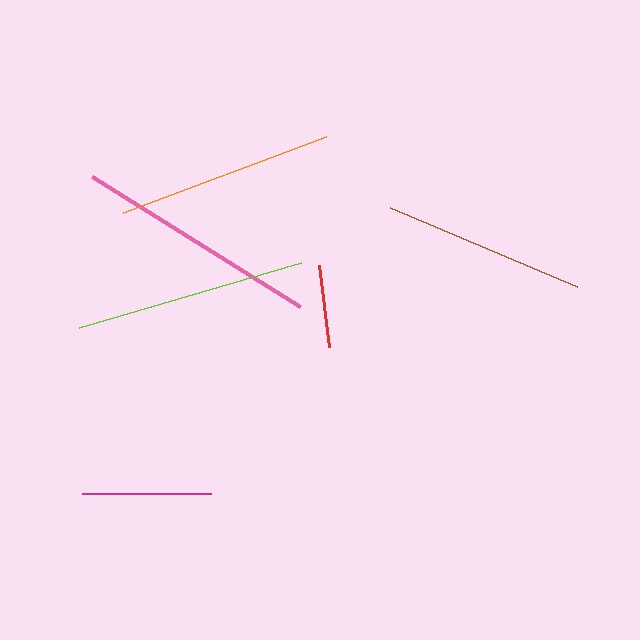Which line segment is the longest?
The pink line is the longest at approximately 245 pixels.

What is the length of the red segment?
The red segment is approximately 82 pixels long.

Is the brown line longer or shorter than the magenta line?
The brown line is longer than the magenta line.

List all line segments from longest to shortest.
From longest to shortest: pink, lime, orange, brown, magenta, red.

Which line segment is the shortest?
The red line is the shortest at approximately 82 pixels.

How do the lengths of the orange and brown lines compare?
The orange and brown lines are approximately the same length.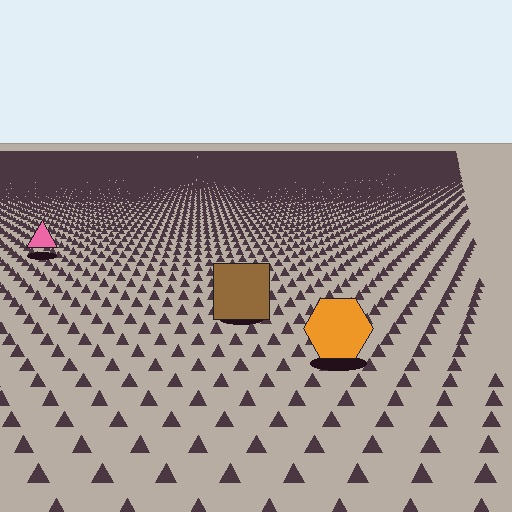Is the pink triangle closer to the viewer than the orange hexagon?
No. The orange hexagon is closer — you can tell from the texture gradient: the ground texture is coarser near it.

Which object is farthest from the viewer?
The pink triangle is farthest from the viewer. It appears smaller and the ground texture around it is denser.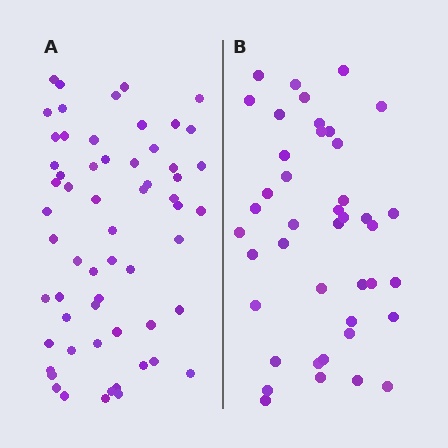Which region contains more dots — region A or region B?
Region A (the left region) has more dots.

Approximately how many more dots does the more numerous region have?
Region A has approximately 20 more dots than region B.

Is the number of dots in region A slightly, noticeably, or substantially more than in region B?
Region A has noticeably more, but not dramatically so. The ratio is roughly 1.4 to 1.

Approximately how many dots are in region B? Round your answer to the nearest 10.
About 40 dots. (The exact count is 42, which rounds to 40.)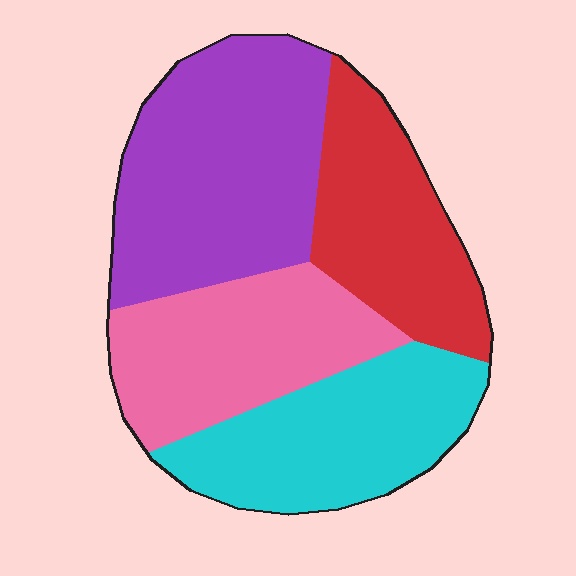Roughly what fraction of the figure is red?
Red covers roughly 20% of the figure.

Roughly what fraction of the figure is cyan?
Cyan covers roughly 25% of the figure.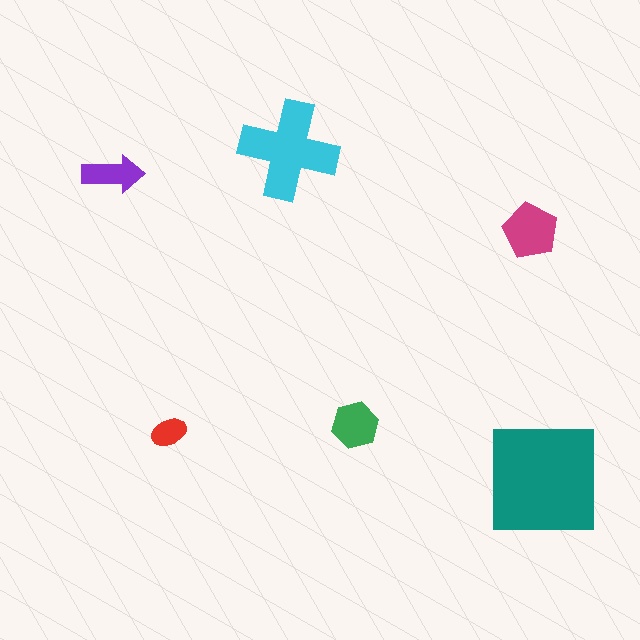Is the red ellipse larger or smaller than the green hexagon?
Smaller.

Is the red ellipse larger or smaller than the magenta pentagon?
Smaller.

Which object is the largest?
The teal square.